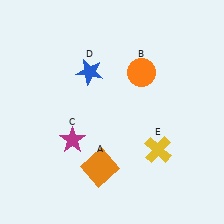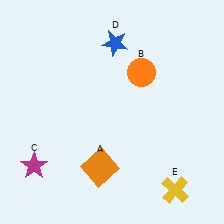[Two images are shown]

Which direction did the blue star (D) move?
The blue star (D) moved up.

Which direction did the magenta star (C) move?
The magenta star (C) moved left.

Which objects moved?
The objects that moved are: the magenta star (C), the blue star (D), the yellow cross (E).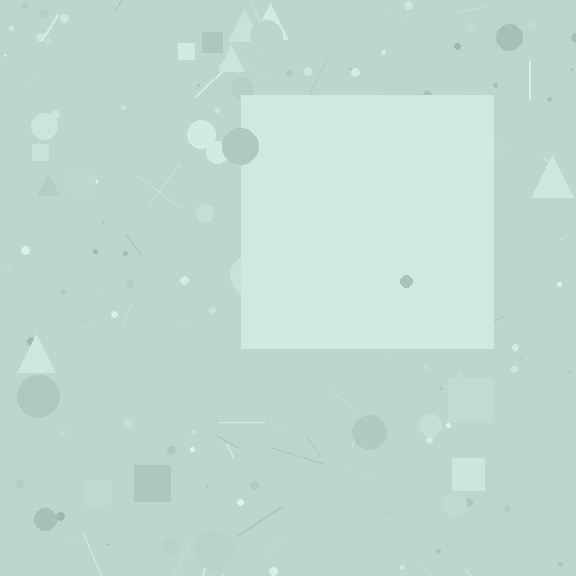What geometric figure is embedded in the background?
A square is embedded in the background.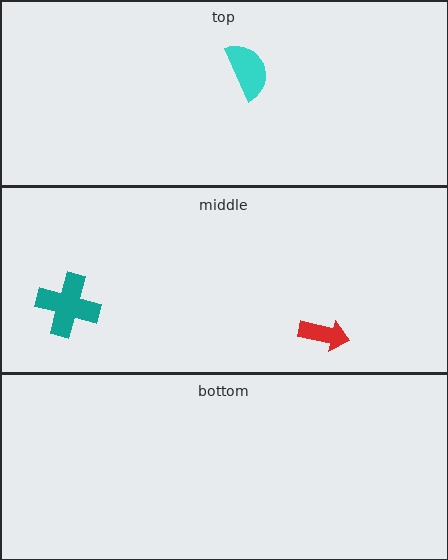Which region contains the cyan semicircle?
The top region.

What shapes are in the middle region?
The teal cross, the red arrow.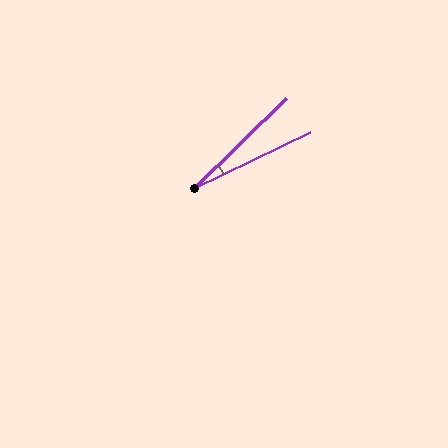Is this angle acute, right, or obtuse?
It is acute.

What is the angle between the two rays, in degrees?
Approximately 19 degrees.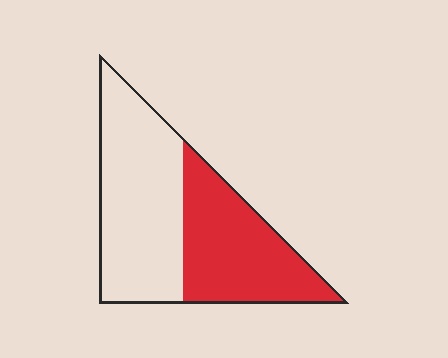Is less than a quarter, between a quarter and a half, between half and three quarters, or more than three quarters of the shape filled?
Between a quarter and a half.